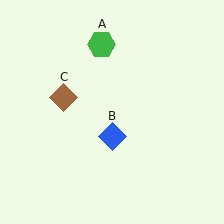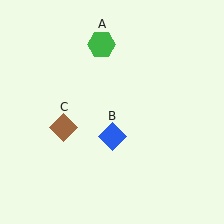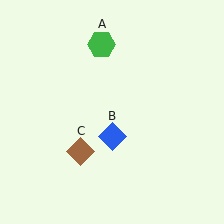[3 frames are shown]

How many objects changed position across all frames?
1 object changed position: brown diamond (object C).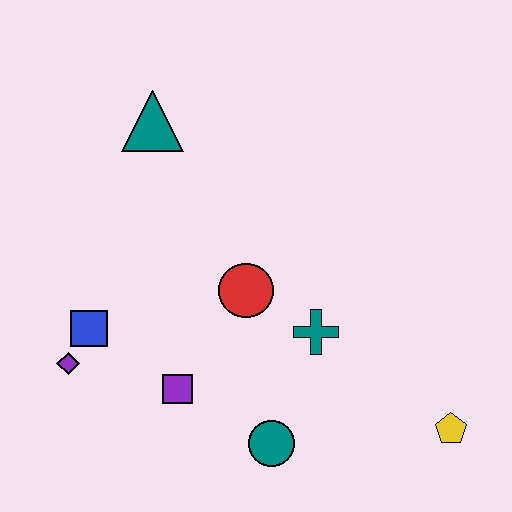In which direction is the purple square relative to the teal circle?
The purple square is to the left of the teal circle.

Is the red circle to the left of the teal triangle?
No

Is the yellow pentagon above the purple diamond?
No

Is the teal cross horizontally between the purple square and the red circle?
No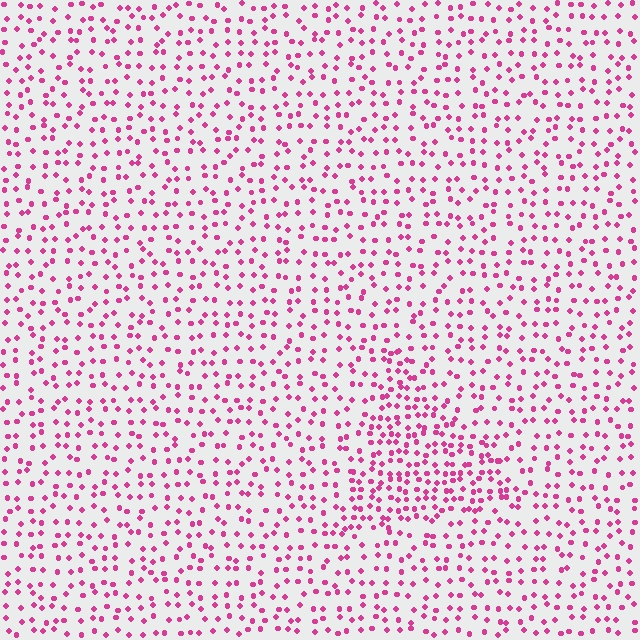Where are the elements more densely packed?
The elements are more densely packed inside the triangle boundary.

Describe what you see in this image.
The image contains small magenta elements arranged at two different densities. A triangle-shaped region is visible where the elements are more densely packed than the surrounding area.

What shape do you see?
I see a triangle.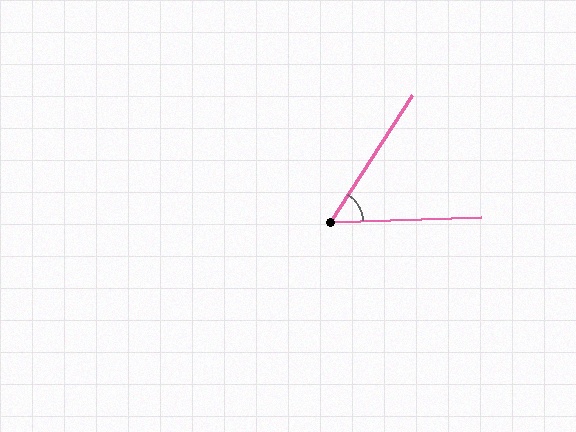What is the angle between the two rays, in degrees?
Approximately 56 degrees.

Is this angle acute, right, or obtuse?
It is acute.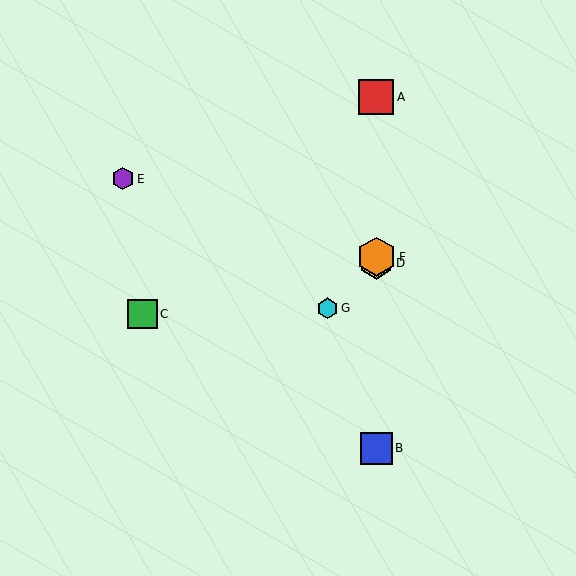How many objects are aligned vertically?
4 objects (A, B, D, F) are aligned vertically.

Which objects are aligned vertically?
Objects A, B, D, F are aligned vertically.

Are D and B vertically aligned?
Yes, both are at x≈376.